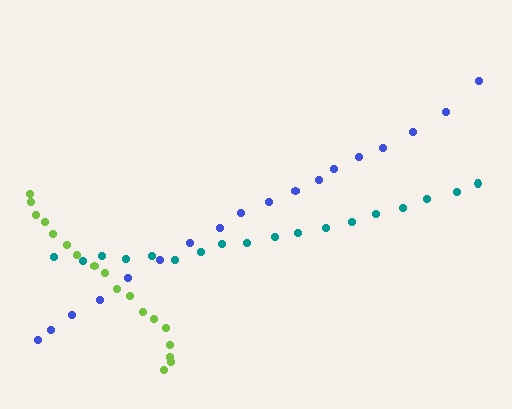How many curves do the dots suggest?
There are 3 distinct paths.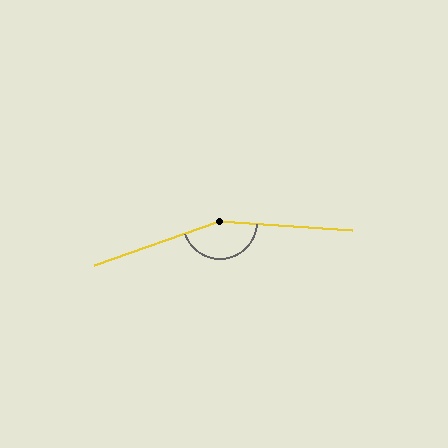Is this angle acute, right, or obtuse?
It is obtuse.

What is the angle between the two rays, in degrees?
Approximately 156 degrees.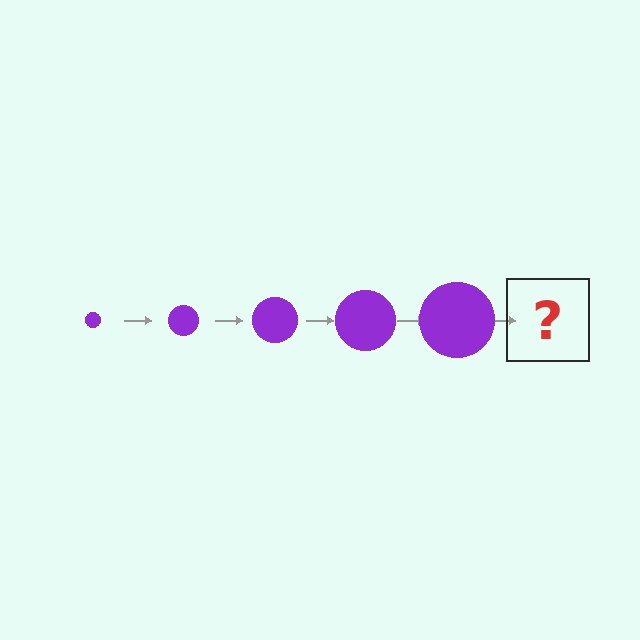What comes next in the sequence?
The next element should be a purple circle, larger than the previous one.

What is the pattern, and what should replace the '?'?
The pattern is that the circle gets progressively larger each step. The '?' should be a purple circle, larger than the previous one.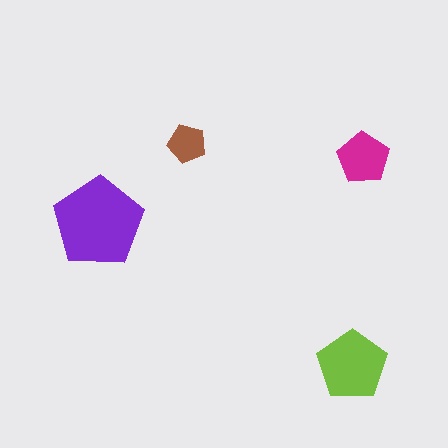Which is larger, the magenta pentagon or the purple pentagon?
The purple one.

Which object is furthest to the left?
The purple pentagon is leftmost.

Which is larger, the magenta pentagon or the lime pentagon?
The lime one.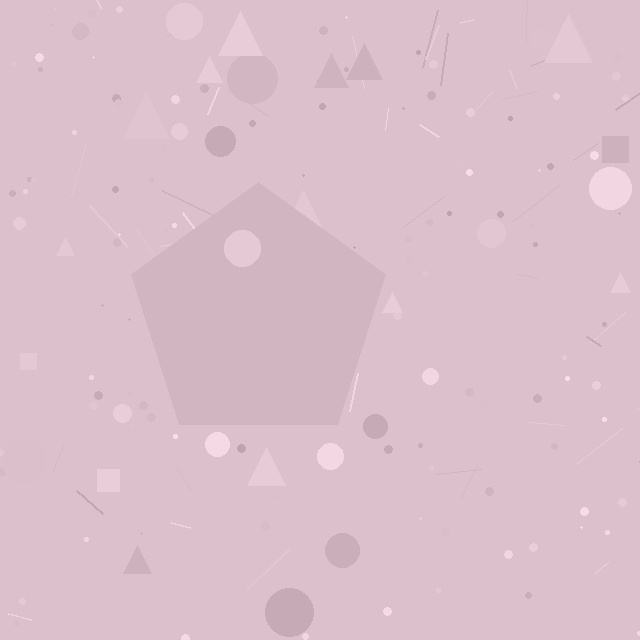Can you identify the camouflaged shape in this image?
The camouflaged shape is a pentagon.